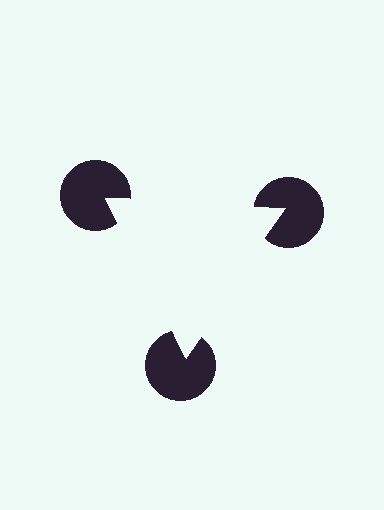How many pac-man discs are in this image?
There are 3 — one at each vertex of the illusory triangle.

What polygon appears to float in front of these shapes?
An illusory triangle — its edges are inferred from the aligned wedge cuts in the pac-man discs, not physically drawn.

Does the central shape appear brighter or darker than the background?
It typically appears slightly brighter than the background, even though no actual brightness change is drawn.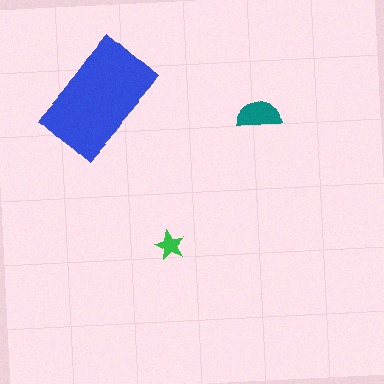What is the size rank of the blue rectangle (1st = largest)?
1st.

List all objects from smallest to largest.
The green star, the teal semicircle, the blue rectangle.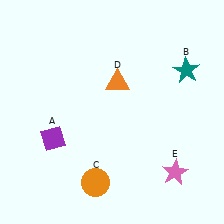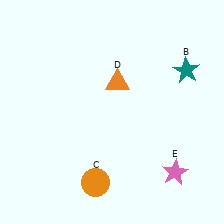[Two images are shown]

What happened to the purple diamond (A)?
The purple diamond (A) was removed in Image 2. It was in the bottom-left area of Image 1.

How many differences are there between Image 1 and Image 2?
There is 1 difference between the two images.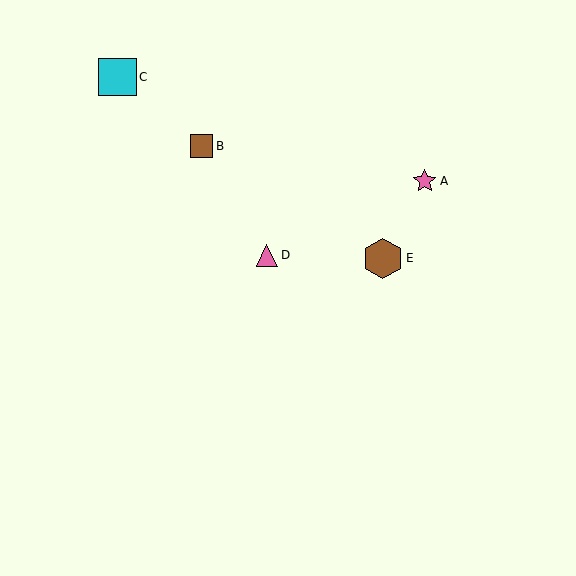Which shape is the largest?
The brown hexagon (labeled E) is the largest.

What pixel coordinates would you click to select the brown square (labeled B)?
Click at (202, 146) to select the brown square B.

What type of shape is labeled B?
Shape B is a brown square.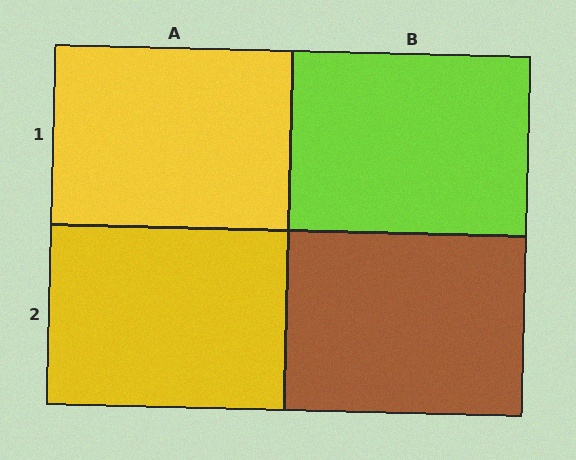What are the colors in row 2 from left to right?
Yellow, brown.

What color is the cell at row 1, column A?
Yellow.